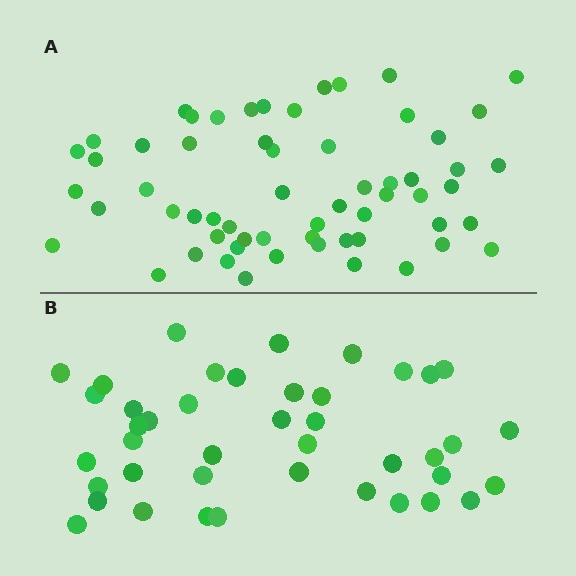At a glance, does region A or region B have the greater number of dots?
Region A (the top region) has more dots.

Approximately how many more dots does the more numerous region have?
Region A has approximately 20 more dots than region B.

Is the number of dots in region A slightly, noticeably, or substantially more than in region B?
Region A has noticeably more, but not dramatically so. The ratio is roughly 1.4 to 1.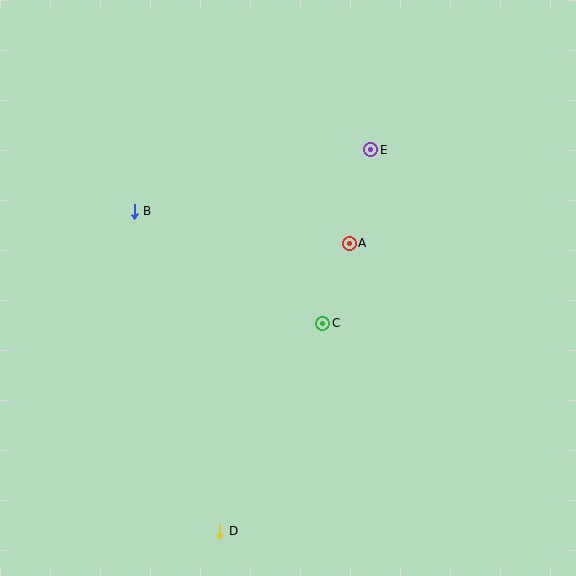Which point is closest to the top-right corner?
Point E is closest to the top-right corner.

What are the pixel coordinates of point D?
Point D is at (220, 531).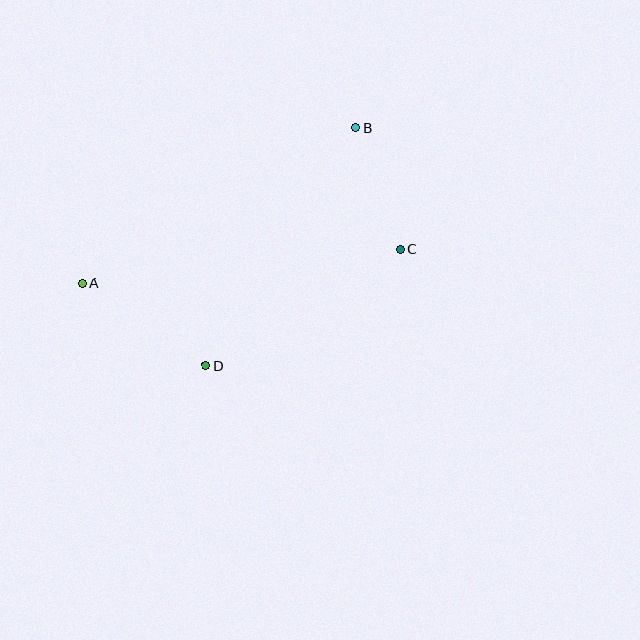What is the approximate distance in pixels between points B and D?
The distance between B and D is approximately 281 pixels.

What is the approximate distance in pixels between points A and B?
The distance between A and B is approximately 315 pixels.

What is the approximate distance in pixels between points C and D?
The distance between C and D is approximately 226 pixels.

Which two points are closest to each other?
Points B and C are closest to each other.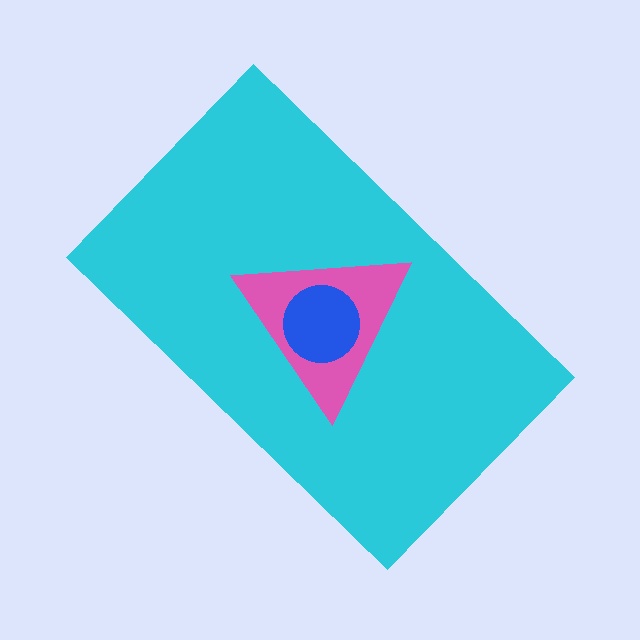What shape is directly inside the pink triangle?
The blue circle.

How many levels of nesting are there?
3.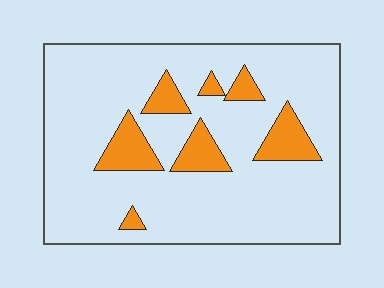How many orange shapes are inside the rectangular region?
7.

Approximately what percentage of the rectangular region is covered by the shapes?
Approximately 15%.